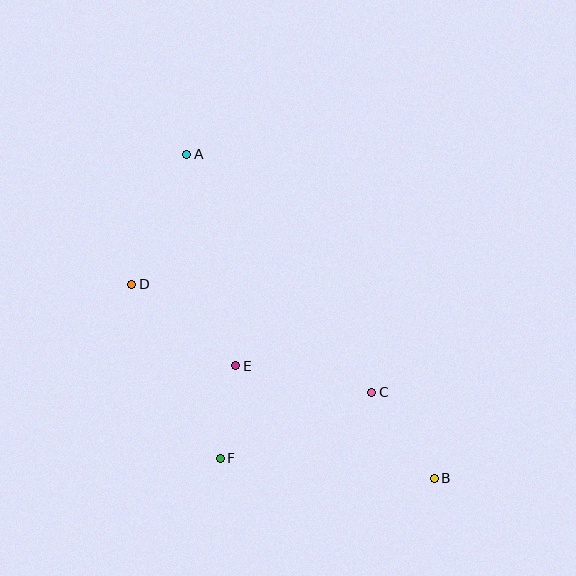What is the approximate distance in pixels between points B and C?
The distance between B and C is approximately 107 pixels.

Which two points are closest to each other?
Points E and F are closest to each other.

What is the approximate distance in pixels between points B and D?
The distance between B and D is approximately 360 pixels.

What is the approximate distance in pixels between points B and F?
The distance between B and F is approximately 215 pixels.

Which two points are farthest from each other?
Points A and B are farthest from each other.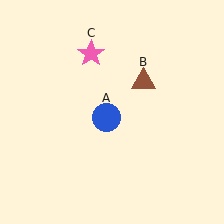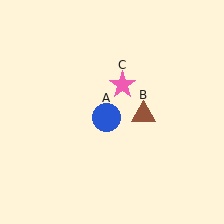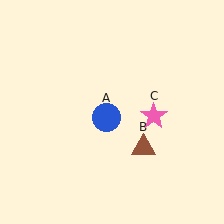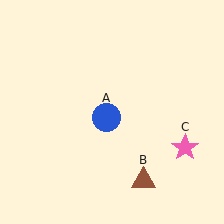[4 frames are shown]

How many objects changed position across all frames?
2 objects changed position: brown triangle (object B), pink star (object C).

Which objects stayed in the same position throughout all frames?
Blue circle (object A) remained stationary.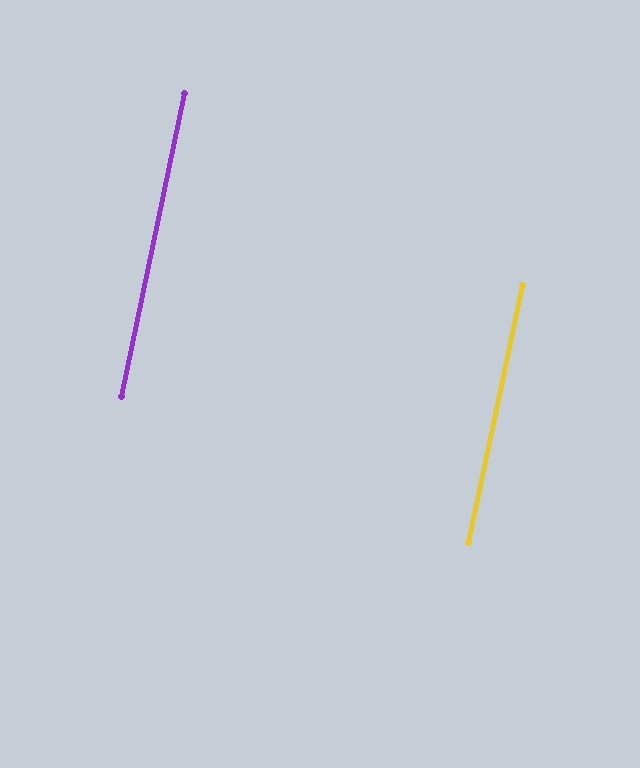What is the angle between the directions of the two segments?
Approximately 0 degrees.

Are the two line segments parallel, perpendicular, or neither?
Parallel — their directions differ by only 0.2°.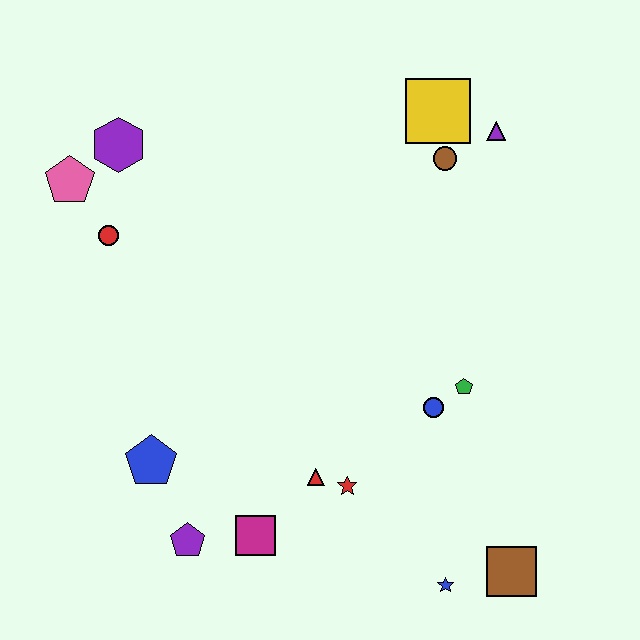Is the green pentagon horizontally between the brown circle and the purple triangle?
Yes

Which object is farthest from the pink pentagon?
The brown square is farthest from the pink pentagon.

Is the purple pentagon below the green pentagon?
Yes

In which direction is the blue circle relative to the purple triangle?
The blue circle is below the purple triangle.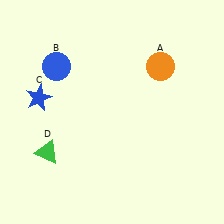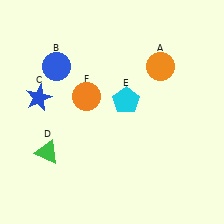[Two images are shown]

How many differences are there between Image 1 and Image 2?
There are 2 differences between the two images.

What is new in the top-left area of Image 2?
An orange circle (F) was added in the top-left area of Image 2.